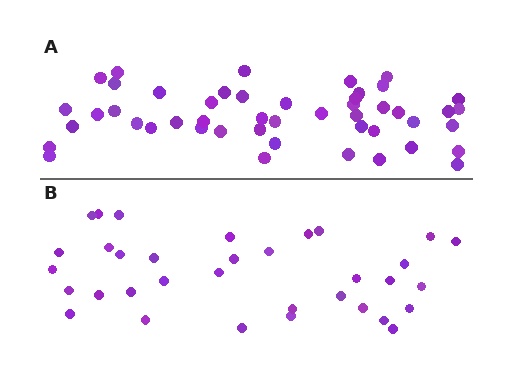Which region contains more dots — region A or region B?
Region A (the top region) has more dots.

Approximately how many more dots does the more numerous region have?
Region A has approximately 15 more dots than region B.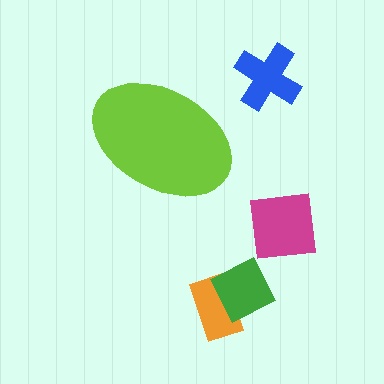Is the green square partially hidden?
No, the green square is fully visible.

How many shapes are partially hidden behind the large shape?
0 shapes are partially hidden.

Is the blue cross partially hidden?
No, the blue cross is fully visible.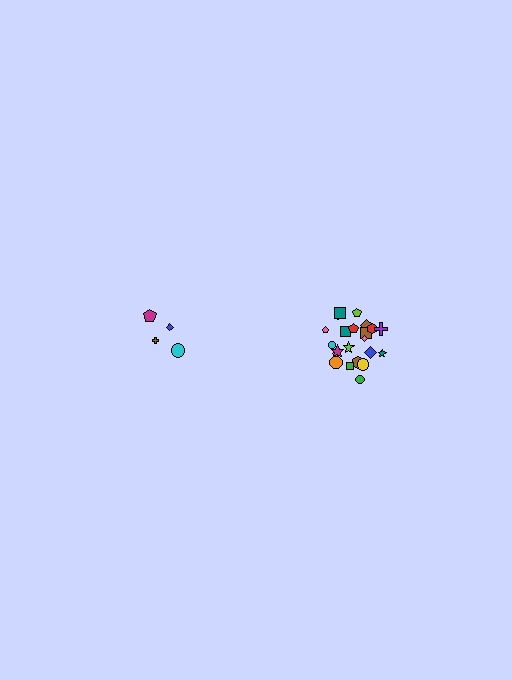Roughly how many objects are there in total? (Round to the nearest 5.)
Roughly 25 objects in total.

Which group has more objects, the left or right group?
The right group.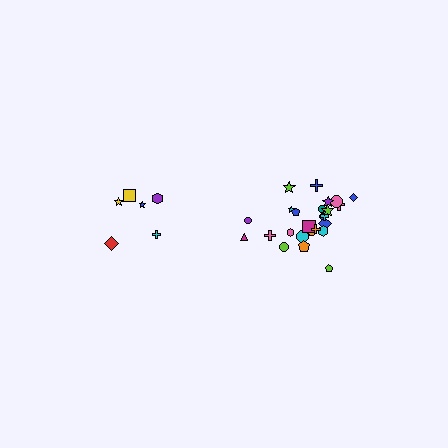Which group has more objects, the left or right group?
The right group.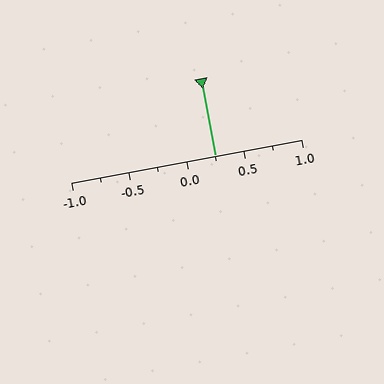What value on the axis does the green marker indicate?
The marker indicates approximately 0.25.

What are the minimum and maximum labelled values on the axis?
The axis runs from -1.0 to 1.0.